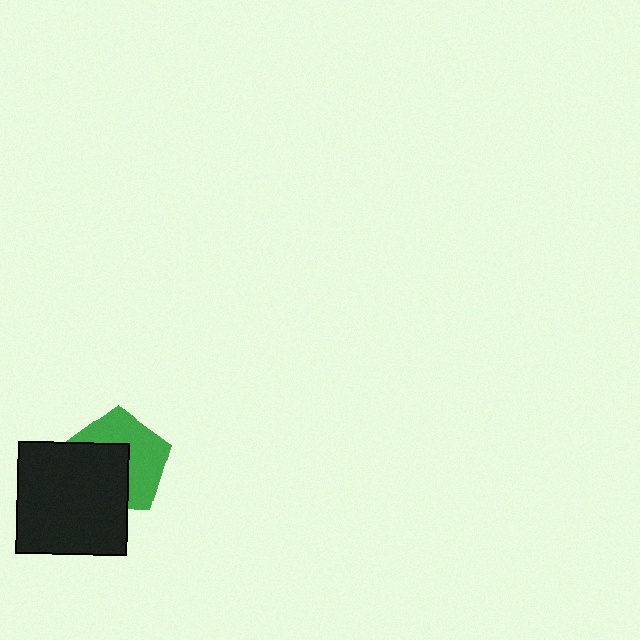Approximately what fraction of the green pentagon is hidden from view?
Roughly 48% of the green pentagon is hidden behind the black square.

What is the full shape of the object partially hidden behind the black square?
The partially hidden object is a green pentagon.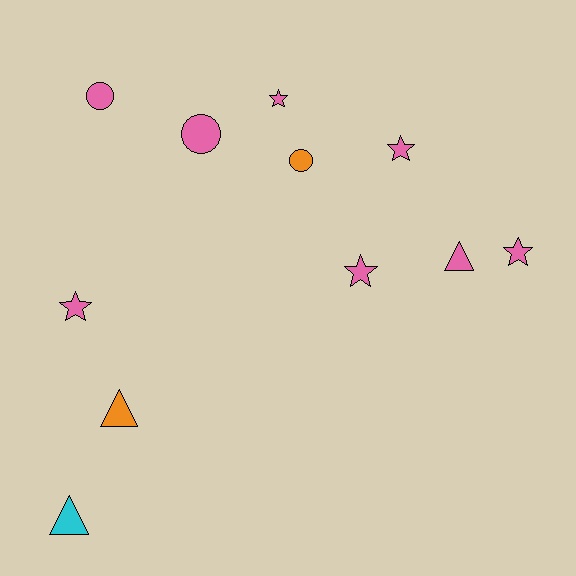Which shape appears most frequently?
Star, with 5 objects.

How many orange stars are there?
There are no orange stars.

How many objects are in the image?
There are 11 objects.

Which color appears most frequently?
Pink, with 8 objects.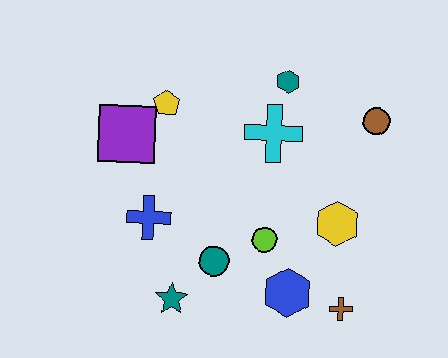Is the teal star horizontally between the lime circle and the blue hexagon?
No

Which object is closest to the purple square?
The yellow pentagon is closest to the purple square.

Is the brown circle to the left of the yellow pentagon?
No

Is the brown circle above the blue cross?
Yes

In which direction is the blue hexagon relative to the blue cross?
The blue hexagon is to the right of the blue cross.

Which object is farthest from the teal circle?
The brown circle is farthest from the teal circle.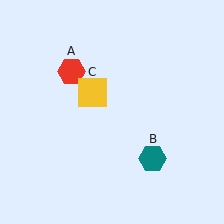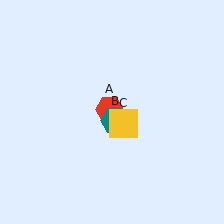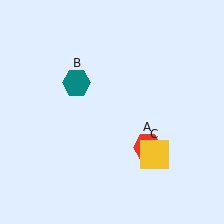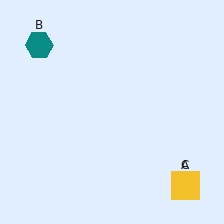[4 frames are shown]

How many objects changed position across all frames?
3 objects changed position: red hexagon (object A), teal hexagon (object B), yellow square (object C).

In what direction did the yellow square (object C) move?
The yellow square (object C) moved down and to the right.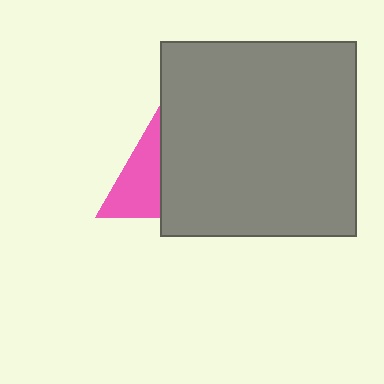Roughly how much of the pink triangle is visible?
About half of it is visible (roughly 50%).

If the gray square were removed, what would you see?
You would see the complete pink triangle.